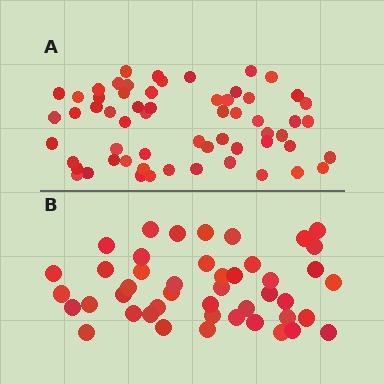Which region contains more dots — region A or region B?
Region A (the top region) has more dots.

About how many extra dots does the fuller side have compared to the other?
Region A has approximately 15 more dots than region B.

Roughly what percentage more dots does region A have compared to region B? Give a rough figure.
About 35% more.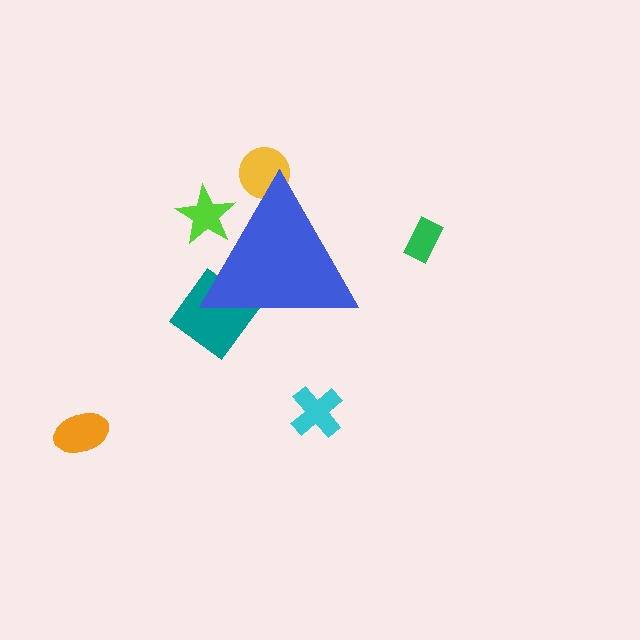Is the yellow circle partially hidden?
Yes, the yellow circle is partially hidden behind the blue triangle.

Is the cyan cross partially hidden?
No, the cyan cross is fully visible.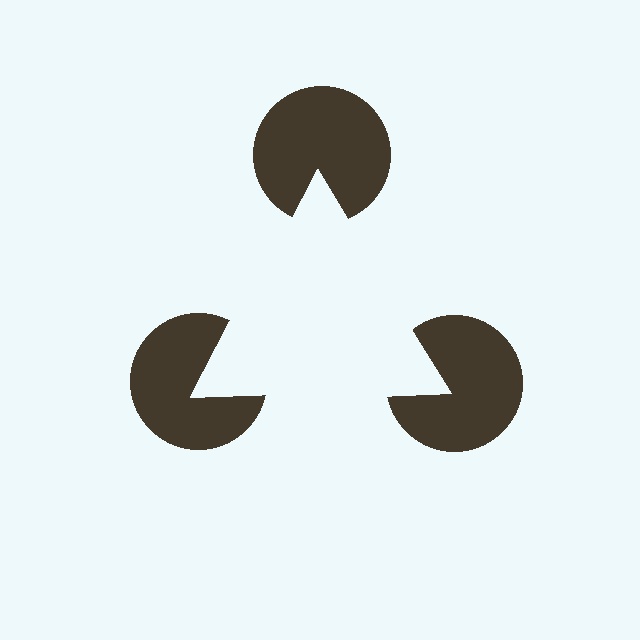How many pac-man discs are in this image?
There are 3 — one at each vertex of the illusory triangle.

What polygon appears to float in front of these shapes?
An illusory triangle — its edges are inferred from the aligned wedge cuts in the pac-man discs, not physically drawn.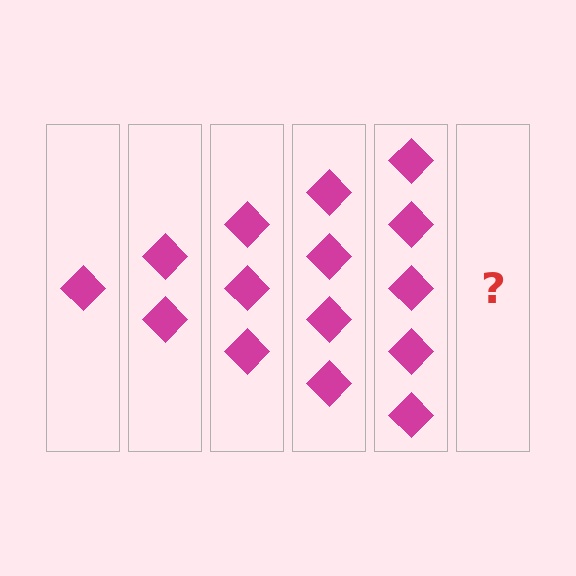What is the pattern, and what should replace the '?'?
The pattern is that each step adds one more diamond. The '?' should be 6 diamonds.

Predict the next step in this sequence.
The next step is 6 diamonds.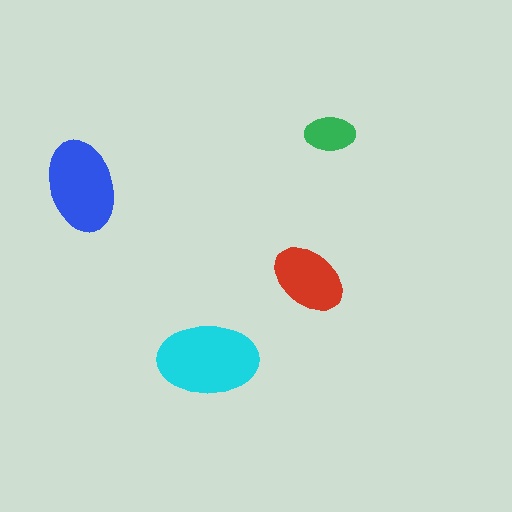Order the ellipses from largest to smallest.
the cyan one, the blue one, the red one, the green one.